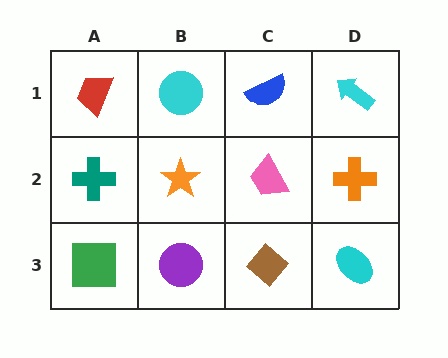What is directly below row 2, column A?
A green square.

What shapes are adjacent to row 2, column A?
A red trapezoid (row 1, column A), a green square (row 3, column A), an orange star (row 2, column B).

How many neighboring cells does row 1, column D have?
2.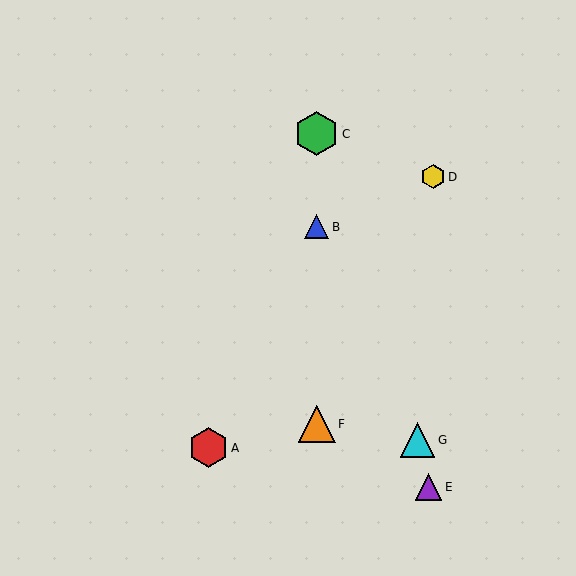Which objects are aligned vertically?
Objects B, C, F are aligned vertically.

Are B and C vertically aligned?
Yes, both are at x≈317.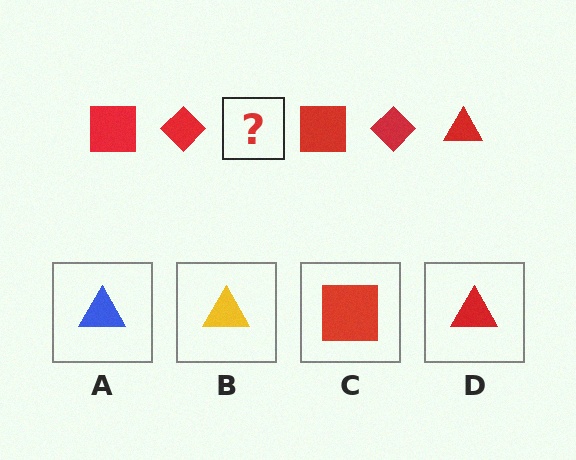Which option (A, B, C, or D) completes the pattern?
D.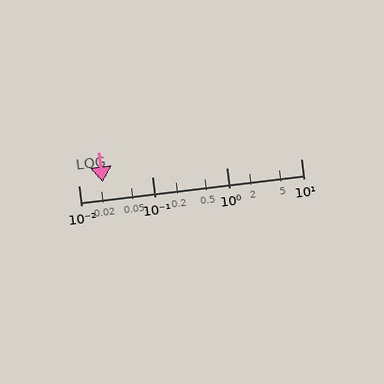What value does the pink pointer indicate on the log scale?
The pointer indicates approximately 0.021.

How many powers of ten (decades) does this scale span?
The scale spans 3 decades, from 0.01 to 10.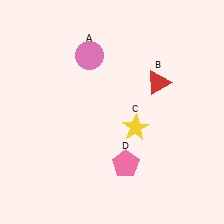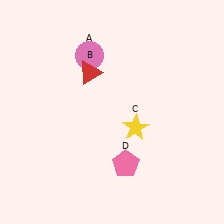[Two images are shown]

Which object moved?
The red triangle (B) moved left.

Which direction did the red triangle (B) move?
The red triangle (B) moved left.